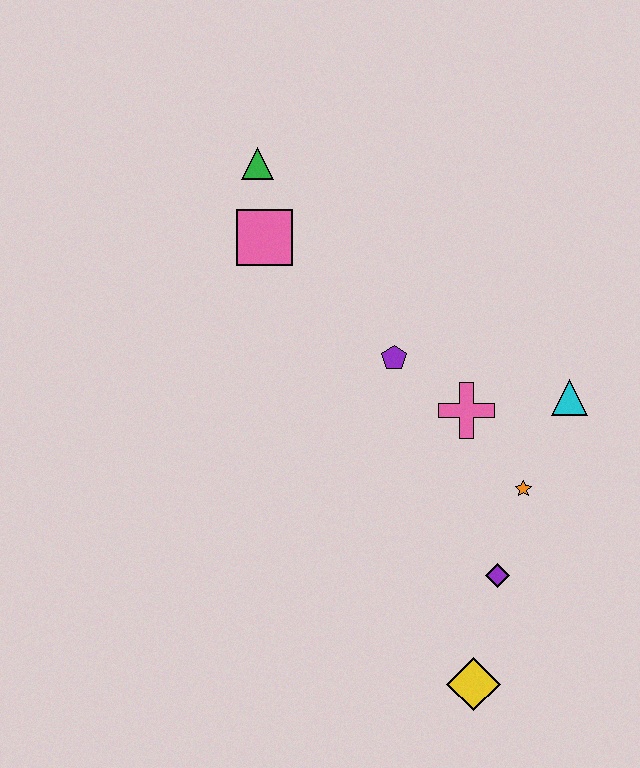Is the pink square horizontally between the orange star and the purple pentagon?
No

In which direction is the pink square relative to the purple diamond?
The pink square is above the purple diamond.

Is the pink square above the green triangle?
No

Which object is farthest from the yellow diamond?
The green triangle is farthest from the yellow diamond.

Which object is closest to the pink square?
The green triangle is closest to the pink square.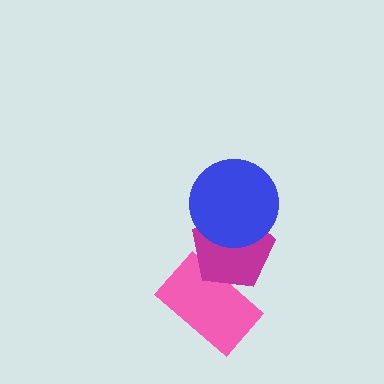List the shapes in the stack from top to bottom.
From top to bottom: the blue circle, the magenta pentagon, the pink rectangle.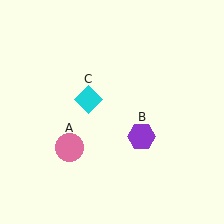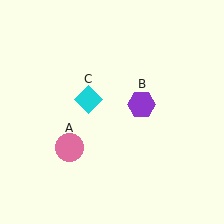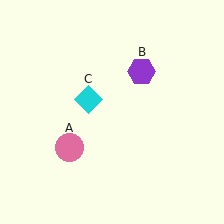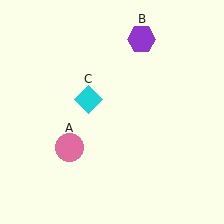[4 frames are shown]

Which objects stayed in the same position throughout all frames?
Pink circle (object A) and cyan diamond (object C) remained stationary.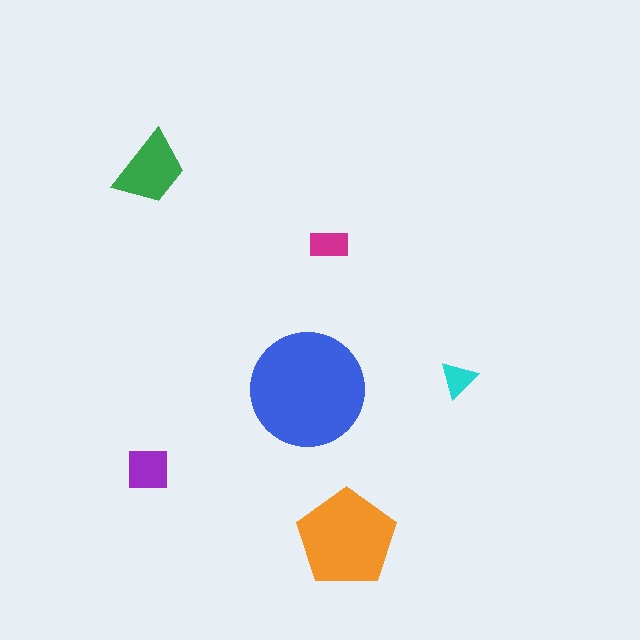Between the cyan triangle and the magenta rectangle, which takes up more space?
The magenta rectangle.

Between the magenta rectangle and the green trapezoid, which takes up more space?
The green trapezoid.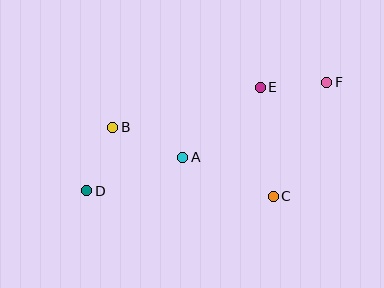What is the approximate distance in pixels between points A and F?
The distance between A and F is approximately 163 pixels.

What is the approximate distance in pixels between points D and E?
The distance between D and E is approximately 202 pixels.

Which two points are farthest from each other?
Points D and F are farthest from each other.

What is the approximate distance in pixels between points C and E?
The distance between C and E is approximately 110 pixels.